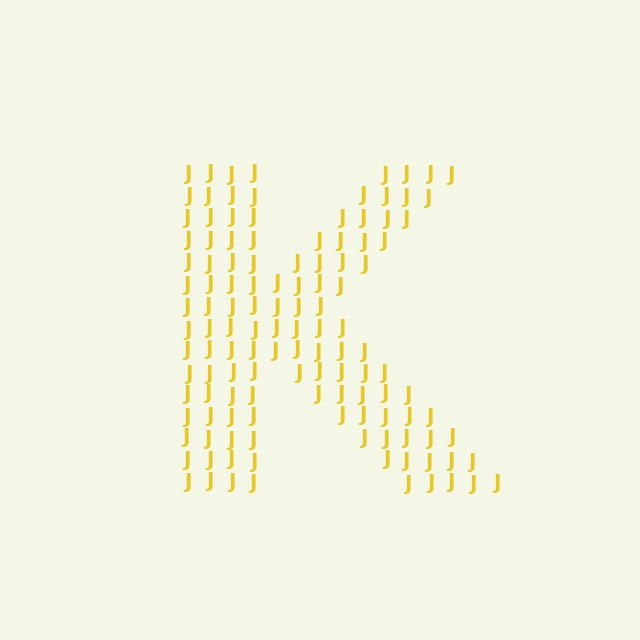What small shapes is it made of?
It is made of small letter J's.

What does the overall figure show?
The overall figure shows the letter K.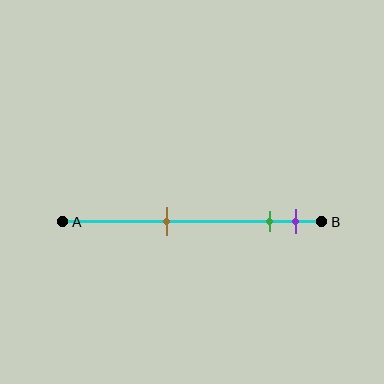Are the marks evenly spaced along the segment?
No, the marks are not evenly spaced.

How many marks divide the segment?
There are 3 marks dividing the segment.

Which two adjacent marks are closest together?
The green and purple marks are the closest adjacent pair.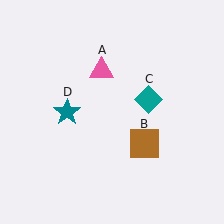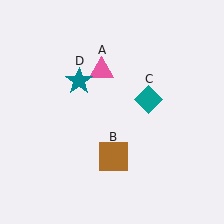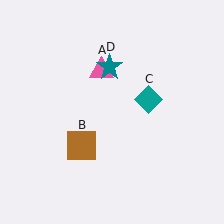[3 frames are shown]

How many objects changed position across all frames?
2 objects changed position: brown square (object B), teal star (object D).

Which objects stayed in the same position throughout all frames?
Pink triangle (object A) and teal diamond (object C) remained stationary.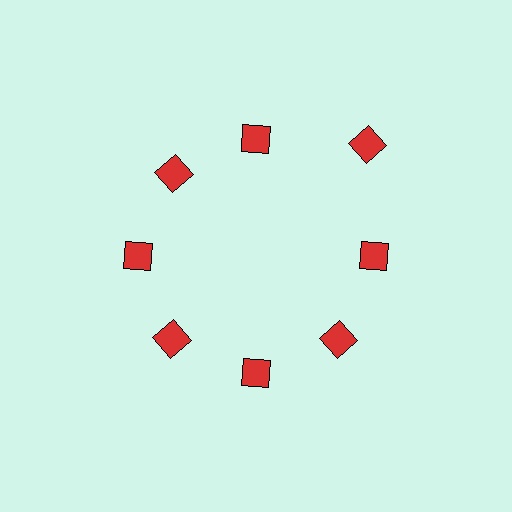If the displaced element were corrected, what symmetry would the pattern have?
It would have 8-fold rotational symmetry — the pattern would map onto itself every 45 degrees.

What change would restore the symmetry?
The symmetry would be restored by moving it inward, back onto the ring so that all 8 squares sit at equal angles and equal distance from the center.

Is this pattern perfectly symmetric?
No. The 8 red squares are arranged in a ring, but one element near the 2 o'clock position is pushed outward from the center, breaking the 8-fold rotational symmetry.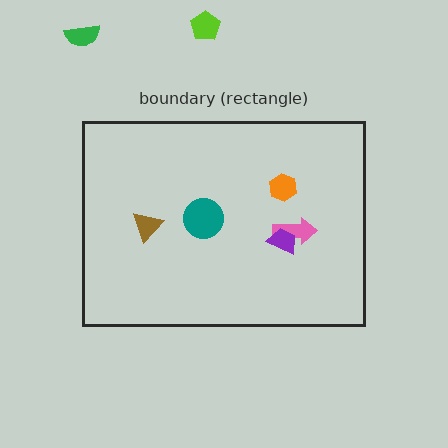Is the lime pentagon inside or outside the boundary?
Outside.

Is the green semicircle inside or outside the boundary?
Outside.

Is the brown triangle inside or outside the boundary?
Inside.